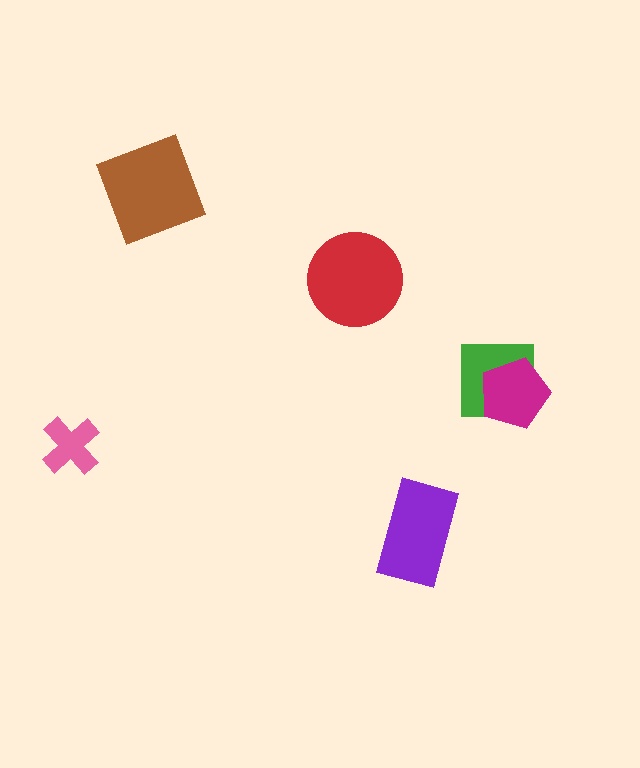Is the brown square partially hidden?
No, no other shape covers it.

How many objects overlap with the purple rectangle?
0 objects overlap with the purple rectangle.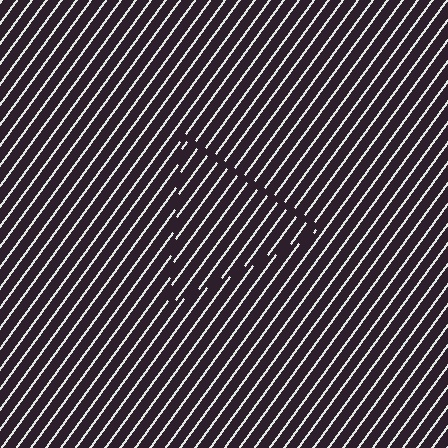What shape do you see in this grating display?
An illusory triangle. The interior of the shape contains the same grating, shifted by half a period — the contour is defined by the phase discontinuity where line-ends from the inner and outer gratings abut.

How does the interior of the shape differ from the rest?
The interior of the shape contains the same grating, shifted by half a period — the contour is defined by the phase discontinuity where line-ends from the inner and outer gratings abut.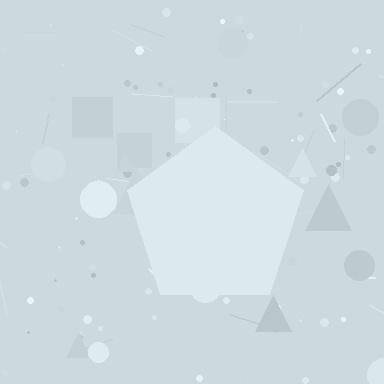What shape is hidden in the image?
A pentagon is hidden in the image.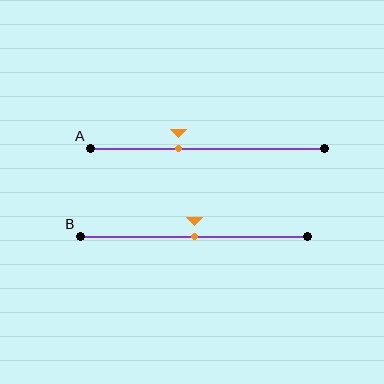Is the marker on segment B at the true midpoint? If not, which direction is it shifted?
Yes, the marker on segment B is at the true midpoint.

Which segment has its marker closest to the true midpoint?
Segment B has its marker closest to the true midpoint.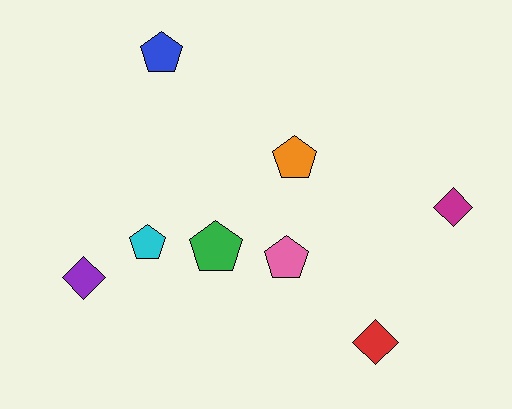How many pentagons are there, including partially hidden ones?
There are 5 pentagons.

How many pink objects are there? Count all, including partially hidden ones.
There is 1 pink object.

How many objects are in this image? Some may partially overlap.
There are 8 objects.